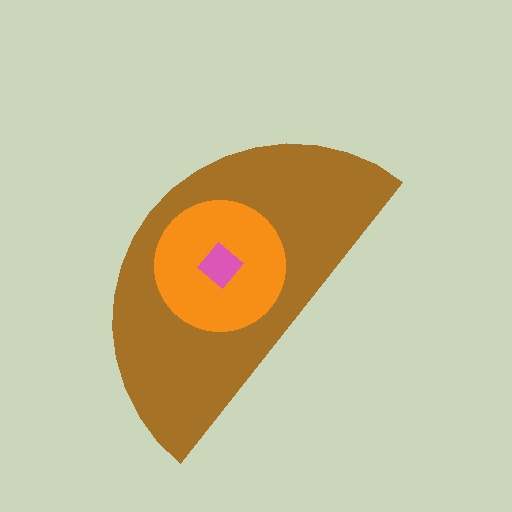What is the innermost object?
The pink diamond.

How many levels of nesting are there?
3.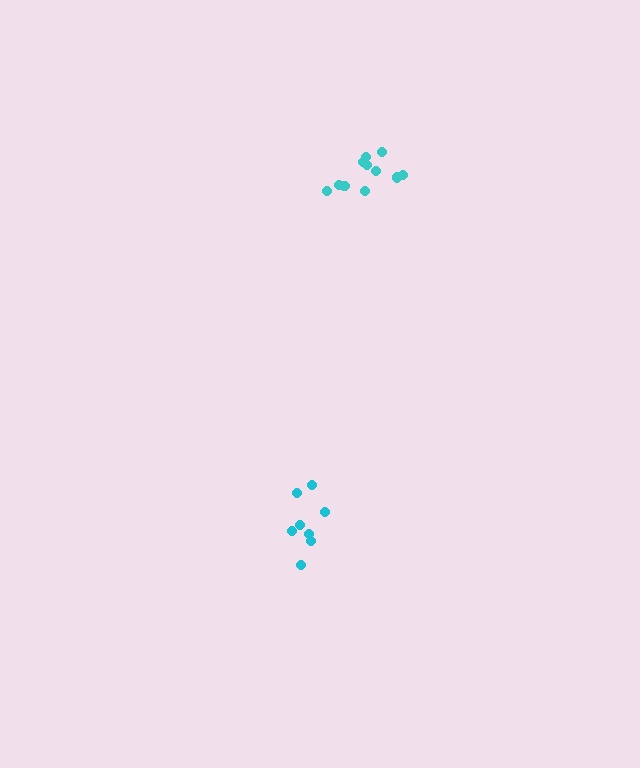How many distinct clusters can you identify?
There are 2 distinct clusters.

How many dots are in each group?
Group 1: 11 dots, Group 2: 8 dots (19 total).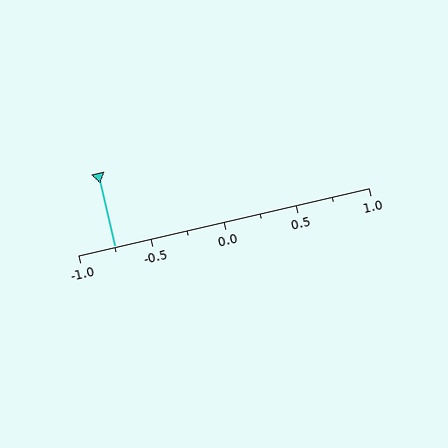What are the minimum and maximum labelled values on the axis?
The axis runs from -1.0 to 1.0.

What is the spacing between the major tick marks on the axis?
The major ticks are spaced 0.5 apart.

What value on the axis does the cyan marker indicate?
The marker indicates approximately -0.75.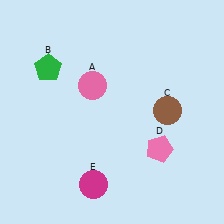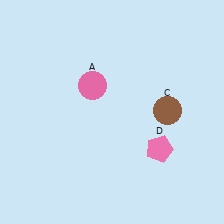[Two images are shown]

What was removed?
The green pentagon (B), the magenta circle (E) were removed in Image 2.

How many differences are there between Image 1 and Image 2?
There are 2 differences between the two images.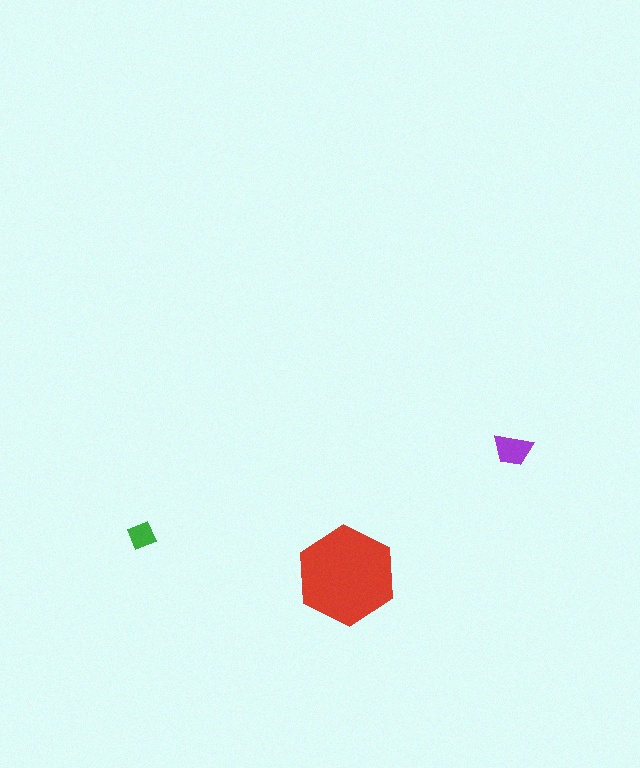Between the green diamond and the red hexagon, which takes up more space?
The red hexagon.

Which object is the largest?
The red hexagon.